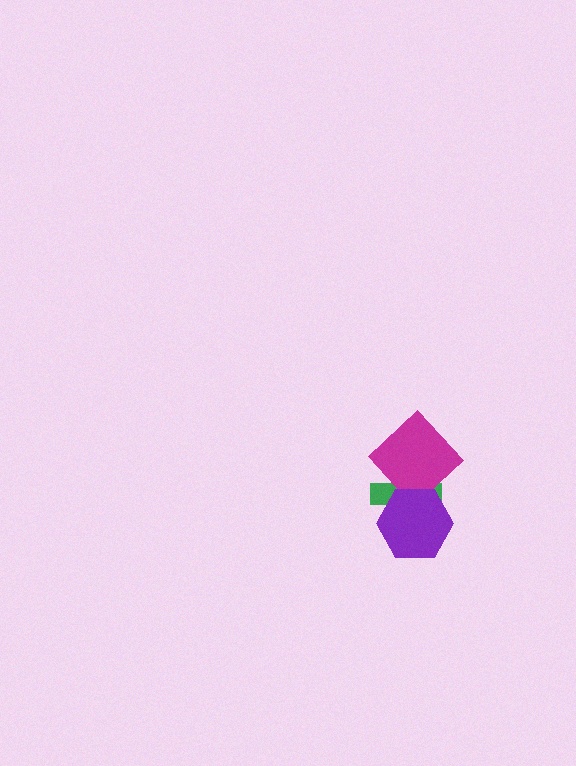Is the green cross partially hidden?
Yes, it is partially covered by another shape.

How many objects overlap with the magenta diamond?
2 objects overlap with the magenta diamond.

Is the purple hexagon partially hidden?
No, no other shape covers it.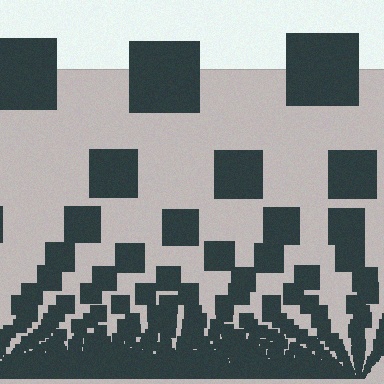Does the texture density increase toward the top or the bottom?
Density increases toward the bottom.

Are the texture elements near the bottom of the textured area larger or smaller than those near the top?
Smaller. The gradient is inverted — elements near the bottom are smaller and denser.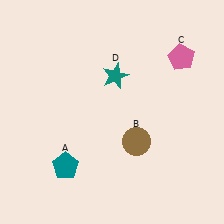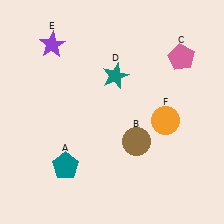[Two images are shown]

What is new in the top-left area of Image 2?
A purple star (E) was added in the top-left area of Image 2.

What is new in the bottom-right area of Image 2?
An orange circle (F) was added in the bottom-right area of Image 2.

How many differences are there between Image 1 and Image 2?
There are 2 differences between the two images.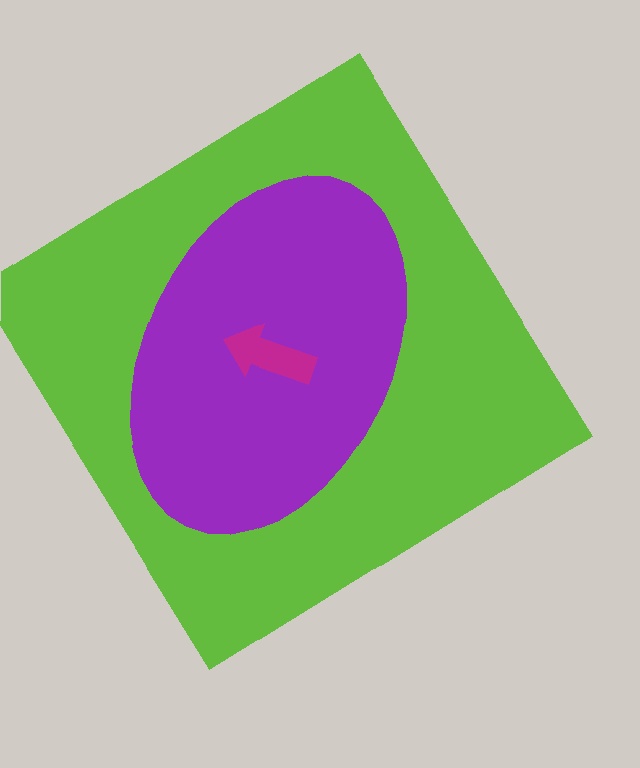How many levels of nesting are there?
3.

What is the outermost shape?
The lime diamond.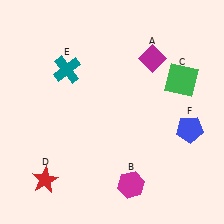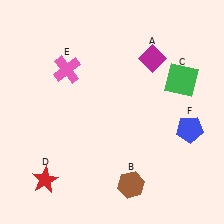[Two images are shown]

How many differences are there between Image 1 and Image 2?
There are 2 differences between the two images.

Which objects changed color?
B changed from magenta to brown. E changed from teal to pink.